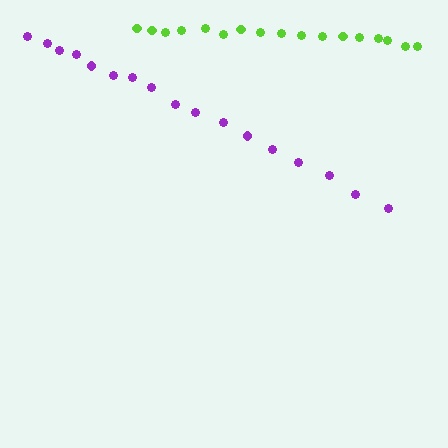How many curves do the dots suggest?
There are 2 distinct paths.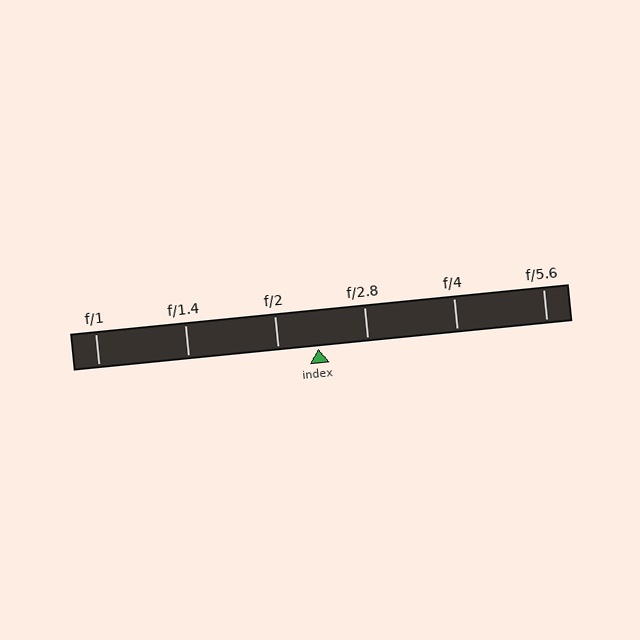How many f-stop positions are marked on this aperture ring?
There are 6 f-stop positions marked.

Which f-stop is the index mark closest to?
The index mark is closest to f/2.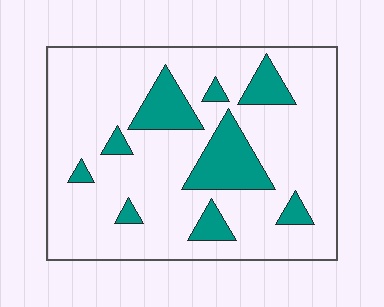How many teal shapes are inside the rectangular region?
9.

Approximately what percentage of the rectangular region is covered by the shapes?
Approximately 20%.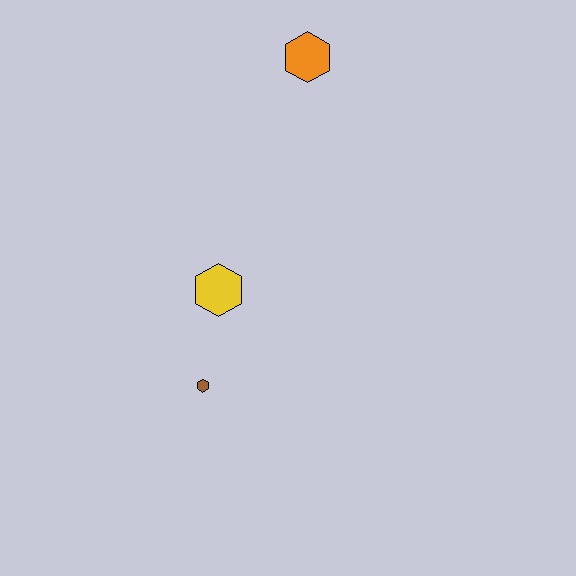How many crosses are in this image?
There are no crosses.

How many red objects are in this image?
There are no red objects.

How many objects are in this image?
There are 3 objects.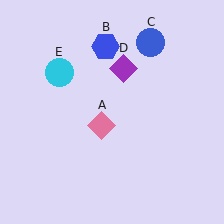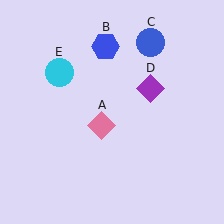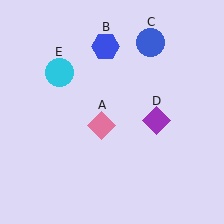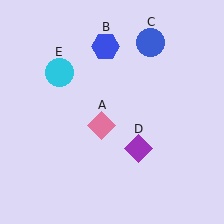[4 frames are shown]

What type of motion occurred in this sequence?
The purple diamond (object D) rotated clockwise around the center of the scene.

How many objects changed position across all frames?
1 object changed position: purple diamond (object D).